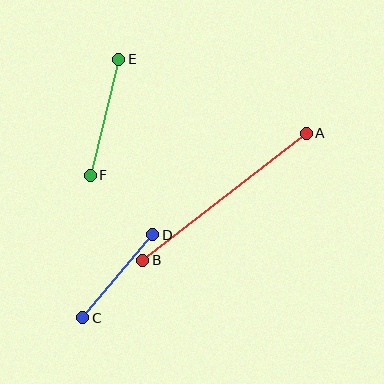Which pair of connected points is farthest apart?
Points A and B are farthest apart.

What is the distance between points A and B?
The distance is approximately 207 pixels.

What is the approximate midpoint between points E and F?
The midpoint is at approximately (105, 117) pixels.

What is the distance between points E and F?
The distance is approximately 120 pixels.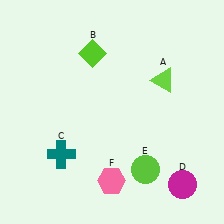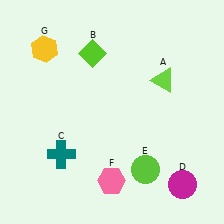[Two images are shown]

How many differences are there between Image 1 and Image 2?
There is 1 difference between the two images.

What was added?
A yellow hexagon (G) was added in Image 2.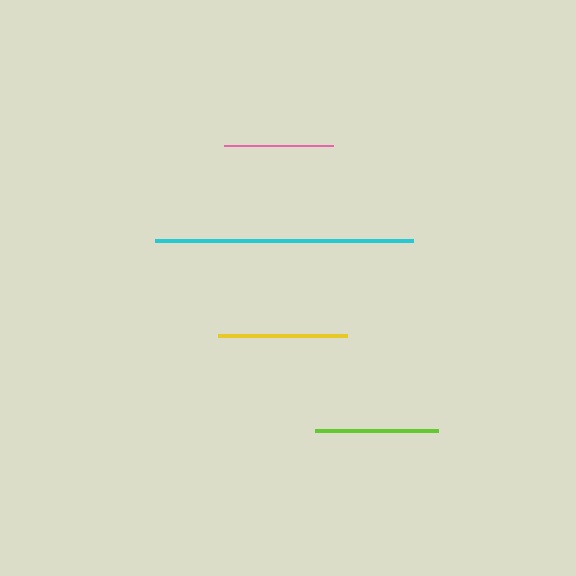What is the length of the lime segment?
The lime segment is approximately 124 pixels long.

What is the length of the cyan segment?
The cyan segment is approximately 258 pixels long.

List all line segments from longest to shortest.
From longest to shortest: cyan, yellow, lime, pink.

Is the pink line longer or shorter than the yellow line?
The yellow line is longer than the pink line.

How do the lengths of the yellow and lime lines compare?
The yellow and lime lines are approximately the same length.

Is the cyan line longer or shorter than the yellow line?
The cyan line is longer than the yellow line.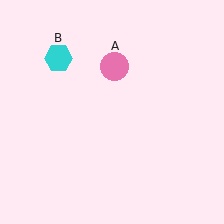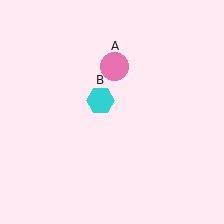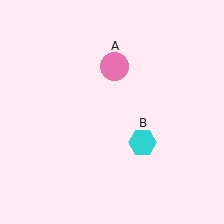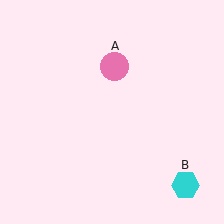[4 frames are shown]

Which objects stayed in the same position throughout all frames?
Pink circle (object A) remained stationary.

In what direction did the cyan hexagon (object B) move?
The cyan hexagon (object B) moved down and to the right.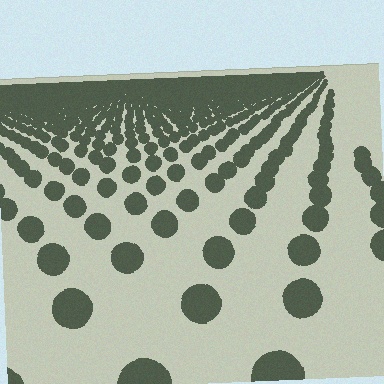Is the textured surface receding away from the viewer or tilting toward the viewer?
The surface is receding away from the viewer. Texture elements get smaller and denser toward the top.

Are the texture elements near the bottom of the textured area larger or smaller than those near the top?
Larger. Near the bottom, elements are closer to the viewer and appear at a bigger on-screen size.